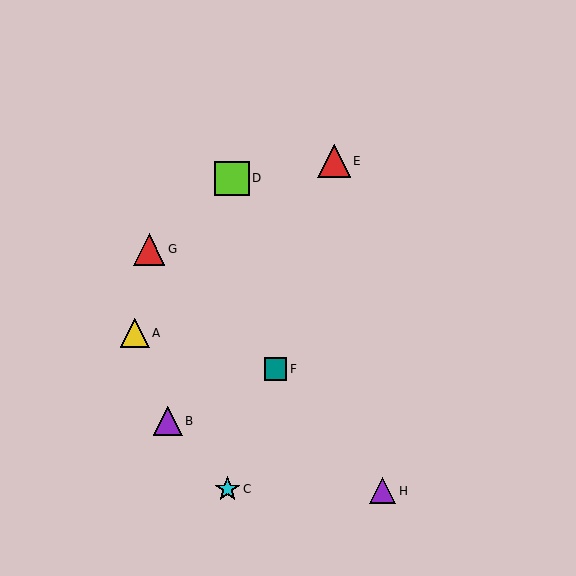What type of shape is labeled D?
Shape D is a lime square.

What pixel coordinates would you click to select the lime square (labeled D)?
Click at (232, 178) to select the lime square D.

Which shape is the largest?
The lime square (labeled D) is the largest.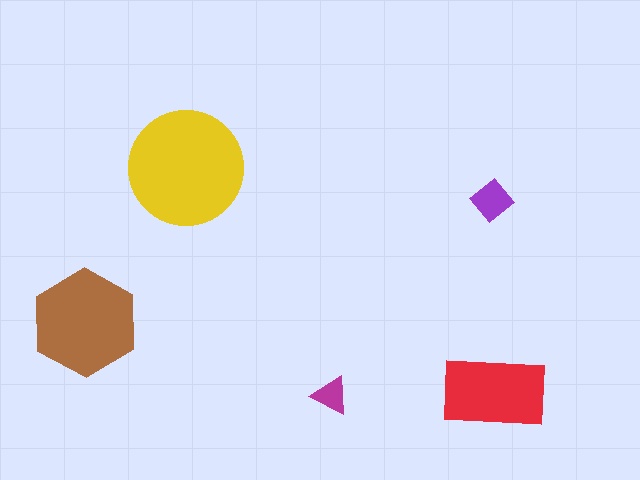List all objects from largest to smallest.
The yellow circle, the brown hexagon, the red rectangle, the purple diamond, the magenta triangle.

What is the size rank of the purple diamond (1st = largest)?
4th.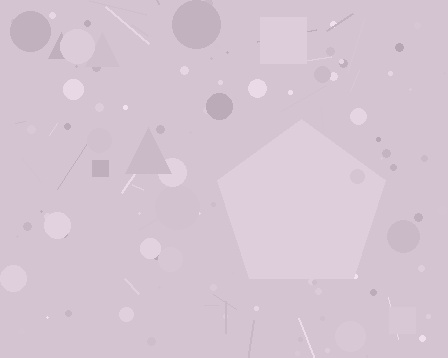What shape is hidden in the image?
A pentagon is hidden in the image.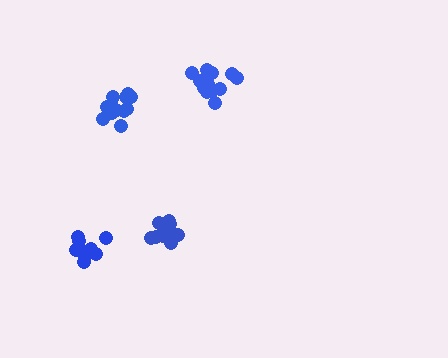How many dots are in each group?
Group 1: 12 dots, Group 2: 14 dots, Group 3: 13 dots, Group 4: 10 dots (49 total).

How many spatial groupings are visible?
There are 4 spatial groupings.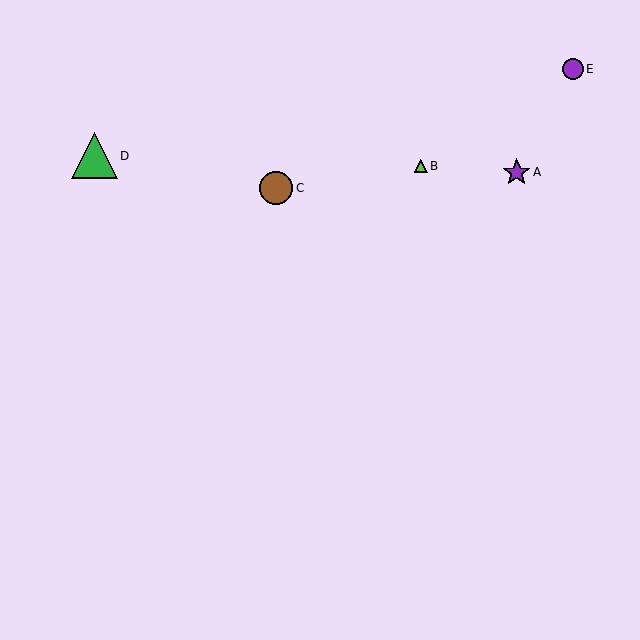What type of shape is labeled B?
Shape B is a lime triangle.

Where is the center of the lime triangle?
The center of the lime triangle is at (421, 166).